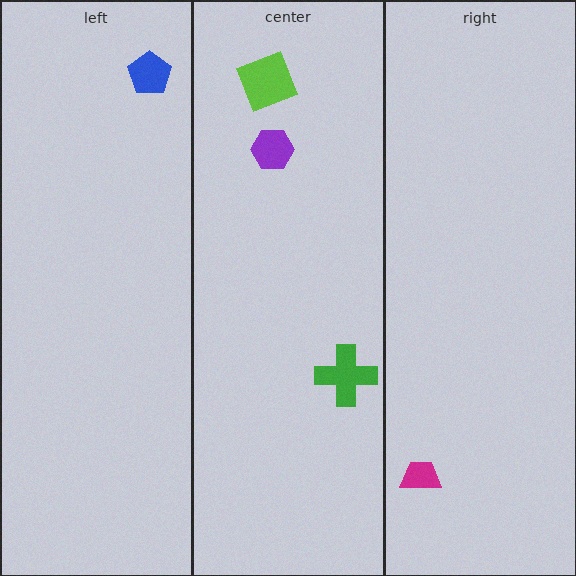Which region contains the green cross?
The center region.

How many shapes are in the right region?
1.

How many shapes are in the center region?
3.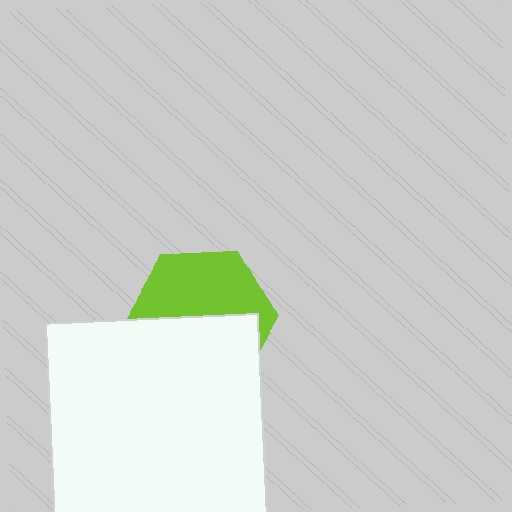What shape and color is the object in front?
The object in front is a white rectangle.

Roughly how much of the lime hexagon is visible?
About half of it is visible (roughly 50%).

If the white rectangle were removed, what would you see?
You would see the complete lime hexagon.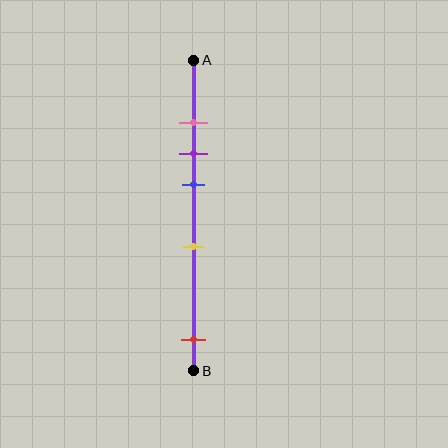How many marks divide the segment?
There are 5 marks dividing the segment.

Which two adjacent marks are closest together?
The pink and purple marks are the closest adjacent pair.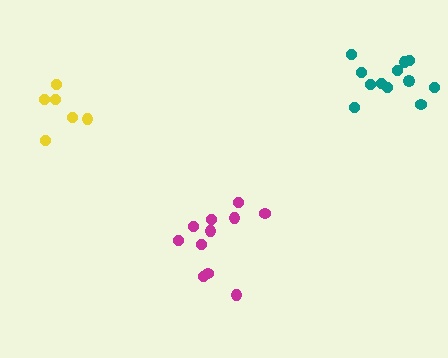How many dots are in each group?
Group 1: 12 dots, Group 2: 11 dots, Group 3: 6 dots (29 total).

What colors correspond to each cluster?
The clusters are colored: teal, magenta, yellow.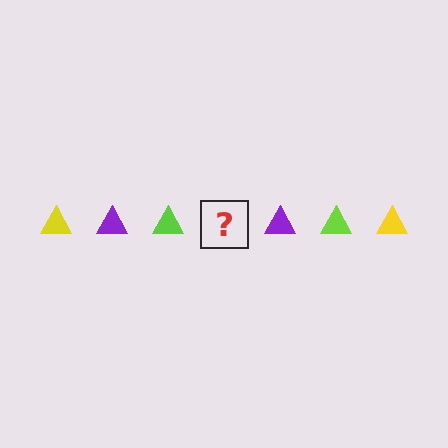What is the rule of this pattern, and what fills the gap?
The rule is that the pattern cycles through yellow, purple, lime triangles. The gap should be filled with a yellow triangle.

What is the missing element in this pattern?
The missing element is a yellow triangle.